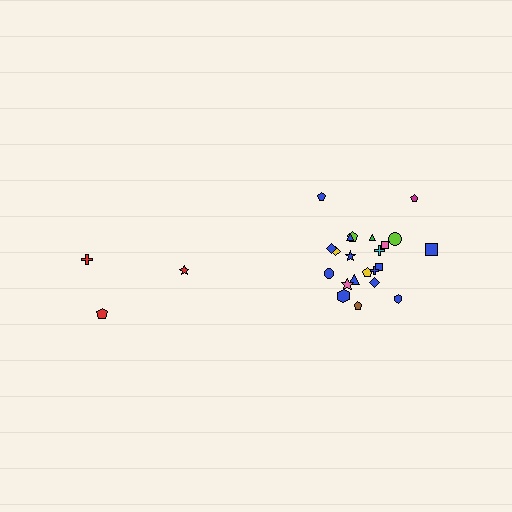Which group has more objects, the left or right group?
The right group.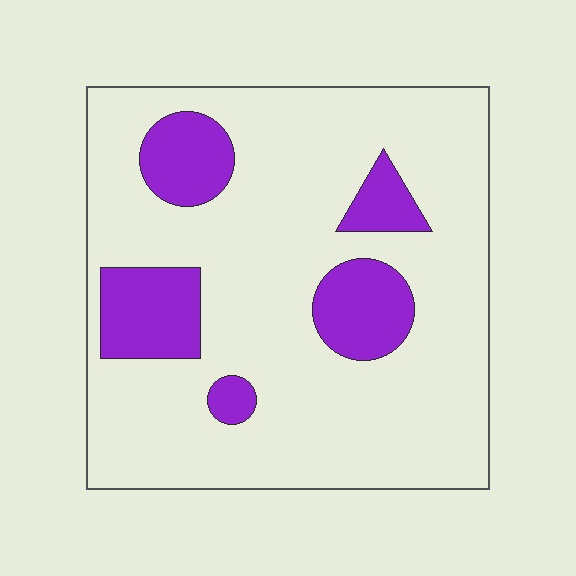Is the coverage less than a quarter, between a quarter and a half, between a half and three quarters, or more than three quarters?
Less than a quarter.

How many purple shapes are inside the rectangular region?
5.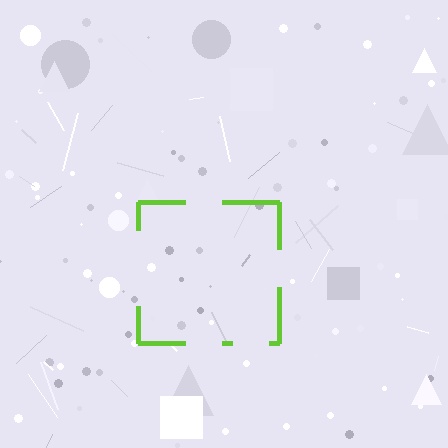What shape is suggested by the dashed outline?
The dashed outline suggests a square.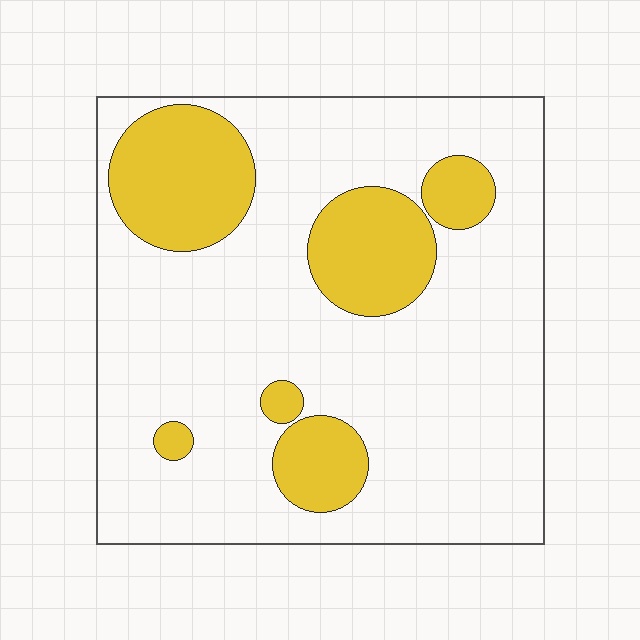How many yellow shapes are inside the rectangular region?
6.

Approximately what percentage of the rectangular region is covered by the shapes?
Approximately 20%.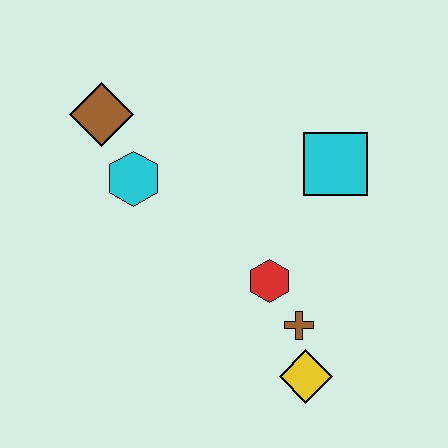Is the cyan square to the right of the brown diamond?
Yes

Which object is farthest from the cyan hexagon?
The yellow diamond is farthest from the cyan hexagon.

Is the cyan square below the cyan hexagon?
No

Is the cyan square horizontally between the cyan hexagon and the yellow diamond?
No